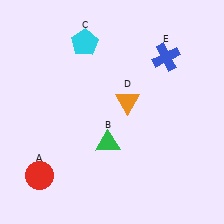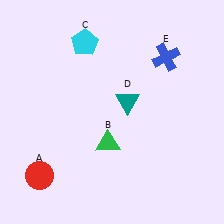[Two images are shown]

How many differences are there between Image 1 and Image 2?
There is 1 difference between the two images.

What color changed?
The triangle (D) changed from orange in Image 1 to teal in Image 2.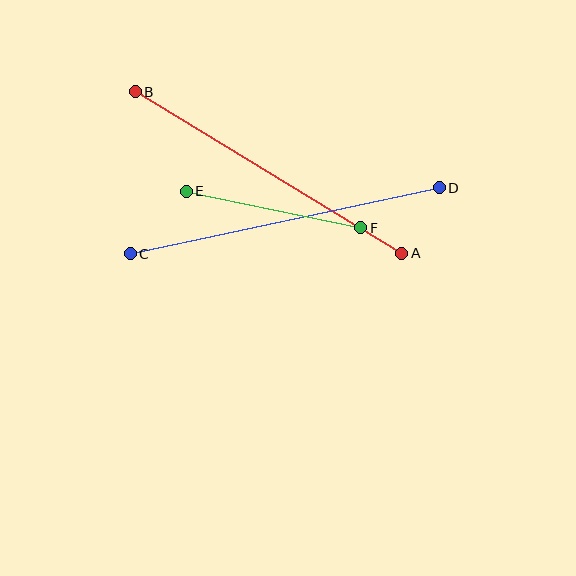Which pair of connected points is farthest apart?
Points C and D are farthest apart.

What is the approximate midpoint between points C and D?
The midpoint is at approximately (285, 221) pixels.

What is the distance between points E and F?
The distance is approximately 178 pixels.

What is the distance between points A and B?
The distance is approximately 312 pixels.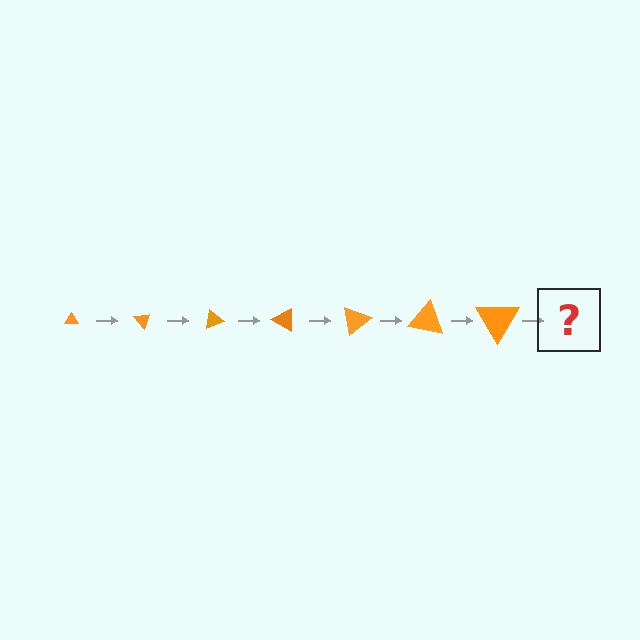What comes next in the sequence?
The next element should be a triangle, larger than the previous one and rotated 350 degrees from the start.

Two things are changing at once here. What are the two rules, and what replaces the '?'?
The two rules are that the triangle grows larger each step and it rotates 50 degrees each step. The '?' should be a triangle, larger than the previous one and rotated 350 degrees from the start.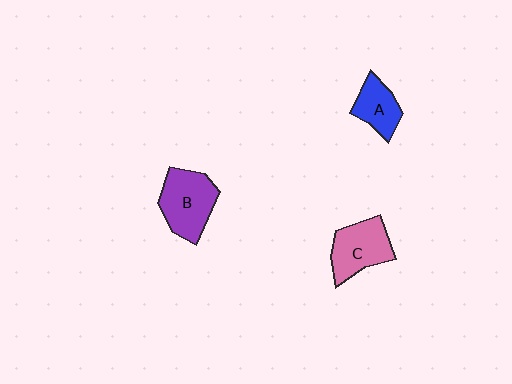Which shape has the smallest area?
Shape A (blue).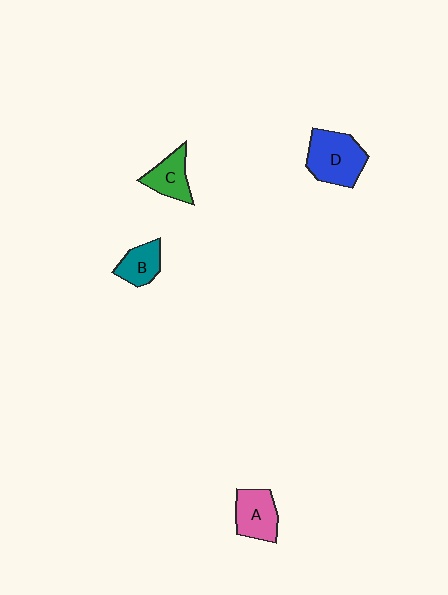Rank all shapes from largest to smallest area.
From largest to smallest: D (blue), A (pink), C (green), B (teal).